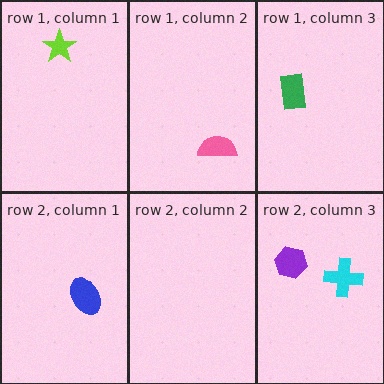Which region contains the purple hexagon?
The row 2, column 3 region.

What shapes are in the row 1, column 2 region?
The pink semicircle.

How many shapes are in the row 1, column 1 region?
1.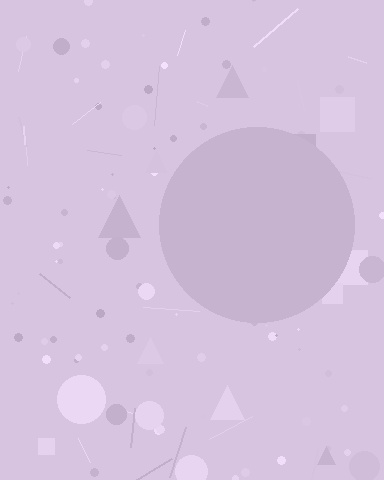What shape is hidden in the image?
A circle is hidden in the image.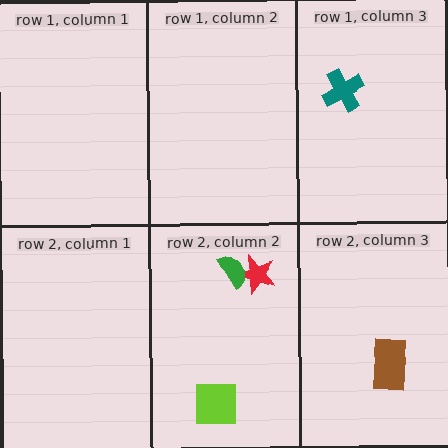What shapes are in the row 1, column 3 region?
The teal cross.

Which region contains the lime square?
The row 2, column 2 region.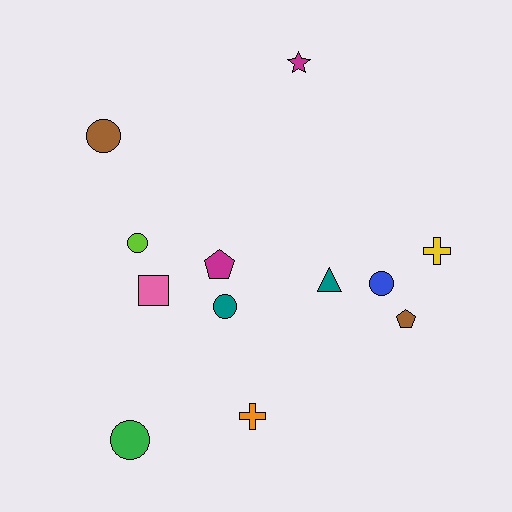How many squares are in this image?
There is 1 square.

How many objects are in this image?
There are 12 objects.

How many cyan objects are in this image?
There are no cyan objects.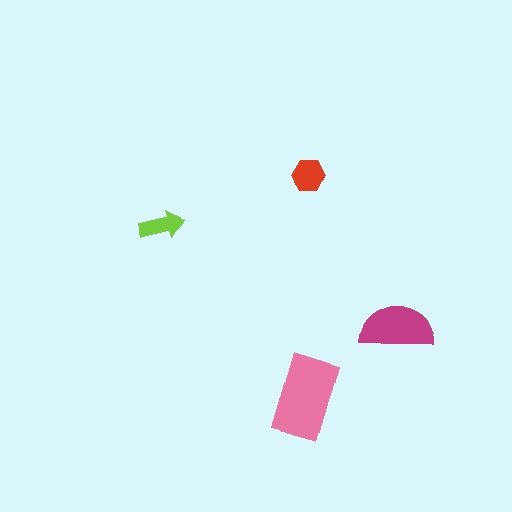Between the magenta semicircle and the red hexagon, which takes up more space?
The magenta semicircle.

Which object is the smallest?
The lime arrow.